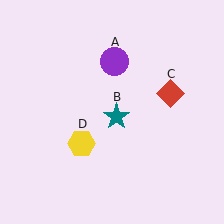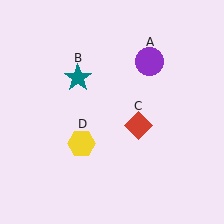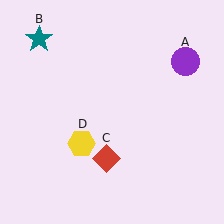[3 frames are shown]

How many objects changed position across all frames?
3 objects changed position: purple circle (object A), teal star (object B), red diamond (object C).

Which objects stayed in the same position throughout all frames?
Yellow hexagon (object D) remained stationary.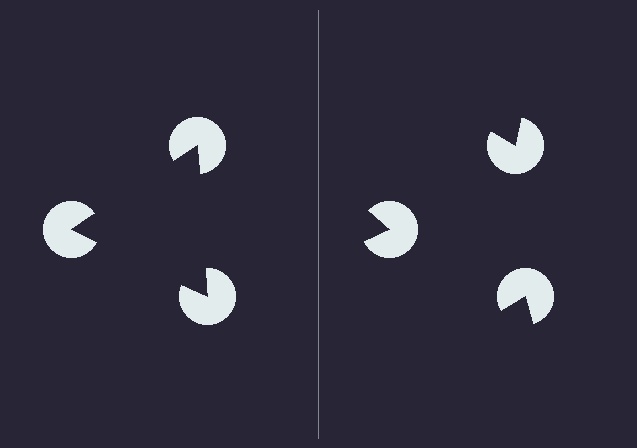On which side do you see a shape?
An illusory triangle appears on the left side. On the right side the wedge cuts are rotated, so no coherent shape forms.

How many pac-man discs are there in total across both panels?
6 — 3 on each side.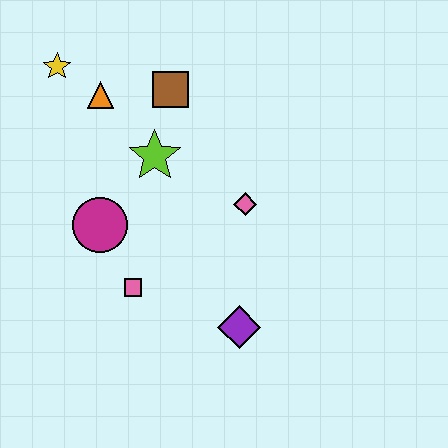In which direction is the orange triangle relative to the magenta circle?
The orange triangle is above the magenta circle.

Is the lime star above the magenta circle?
Yes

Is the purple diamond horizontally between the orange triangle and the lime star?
No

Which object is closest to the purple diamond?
The pink square is closest to the purple diamond.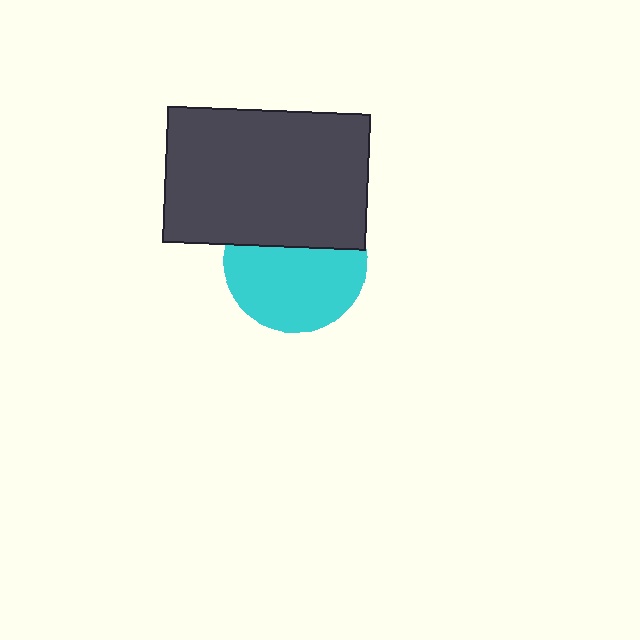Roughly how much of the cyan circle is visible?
About half of it is visible (roughly 61%).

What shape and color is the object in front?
The object in front is a dark gray rectangle.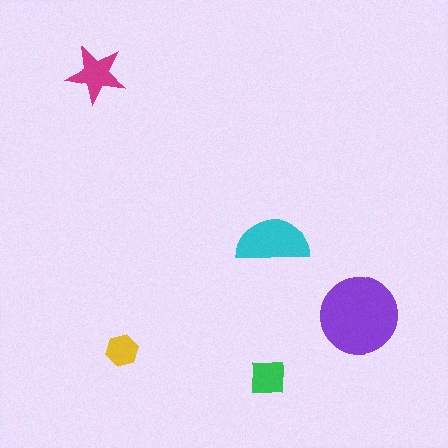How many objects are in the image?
There are 5 objects in the image.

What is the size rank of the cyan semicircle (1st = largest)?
2nd.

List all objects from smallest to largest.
The yellow hexagon, the green square, the magenta star, the cyan semicircle, the purple circle.